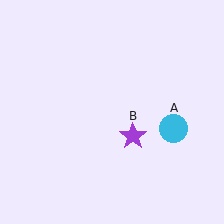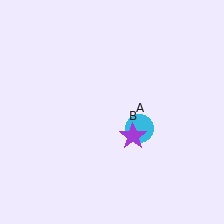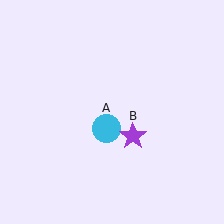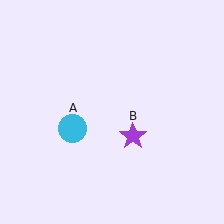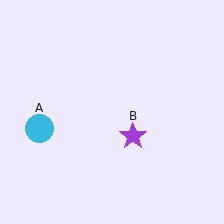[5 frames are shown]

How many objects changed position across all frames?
1 object changed position: cyan circle (object A).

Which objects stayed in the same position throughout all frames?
Purple star (object B) remained stationary.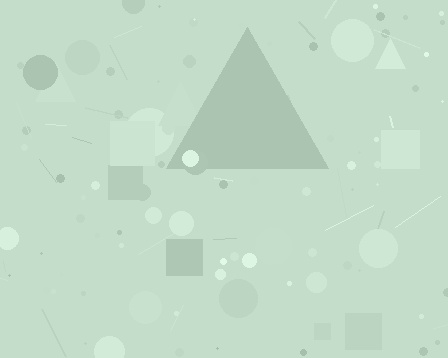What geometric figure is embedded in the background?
A triangle is embedded in the background.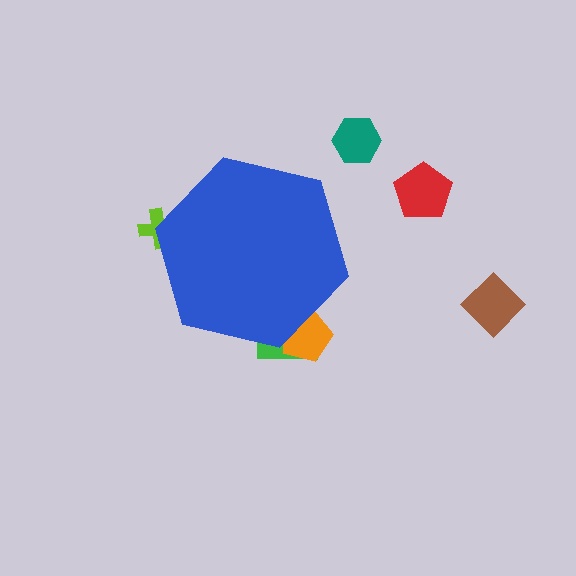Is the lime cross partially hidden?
Yes, the lime cross is partially hidden behind the blue hexagon.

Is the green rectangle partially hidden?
Yes, the green rectangle is partially hidden behind the blue hexagon.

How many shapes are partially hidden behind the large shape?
3 shapes are partially hidden.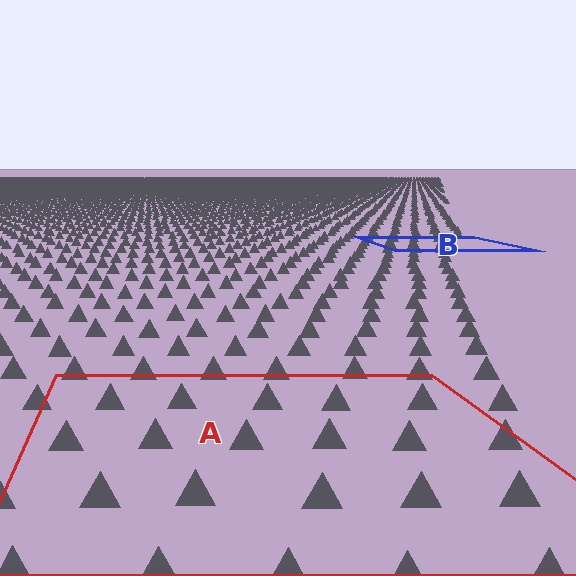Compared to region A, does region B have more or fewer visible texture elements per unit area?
Region B has more texture elements per unit area — they are packed more densely because it is farther away.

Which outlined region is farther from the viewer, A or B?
Region B is farther from the viewer — the texture elements inside it appear smaller and more densely packed.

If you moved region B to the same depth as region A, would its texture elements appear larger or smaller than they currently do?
They would appear larger. At a closer depth, the same texture elements are projected at a bigger on-screen size.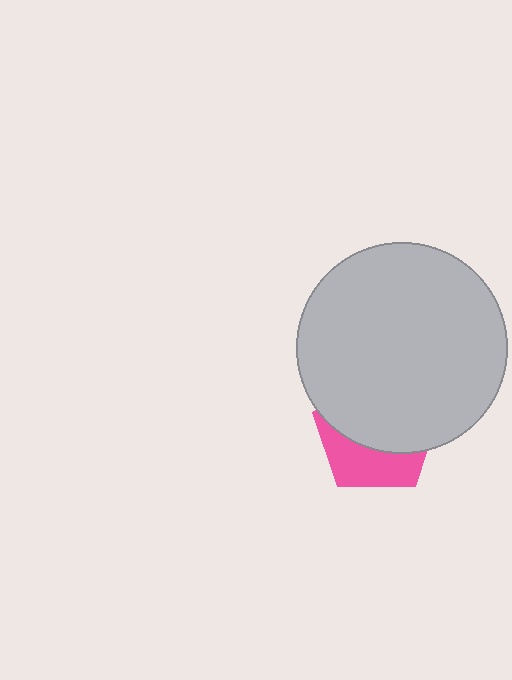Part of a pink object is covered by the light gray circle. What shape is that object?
It is a pentagon.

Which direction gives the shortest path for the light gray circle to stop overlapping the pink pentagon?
Moving up gives the shortest separation.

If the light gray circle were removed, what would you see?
You would see the complete pink pentagon.